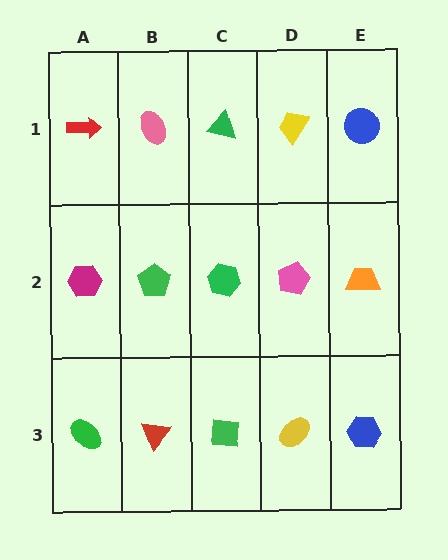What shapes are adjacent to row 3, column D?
A pink pentagon (row 2, column D), a green square (row 3, column C), a blue hexagon (row 3, column E).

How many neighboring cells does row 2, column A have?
3.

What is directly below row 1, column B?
A green pentagon.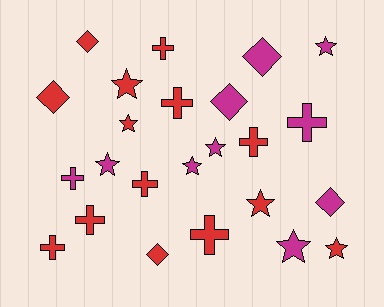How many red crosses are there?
There are 7 red crosses.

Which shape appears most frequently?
Star, with 9 objects.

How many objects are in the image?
There are 24 objects.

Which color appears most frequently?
Red, with 14 objects.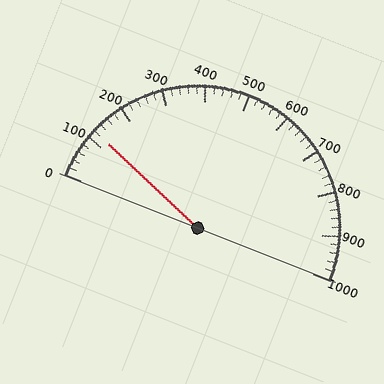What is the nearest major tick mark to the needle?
The nearest major tick mark is 100.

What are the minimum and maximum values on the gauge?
The gauge ranges from 0 to 1000.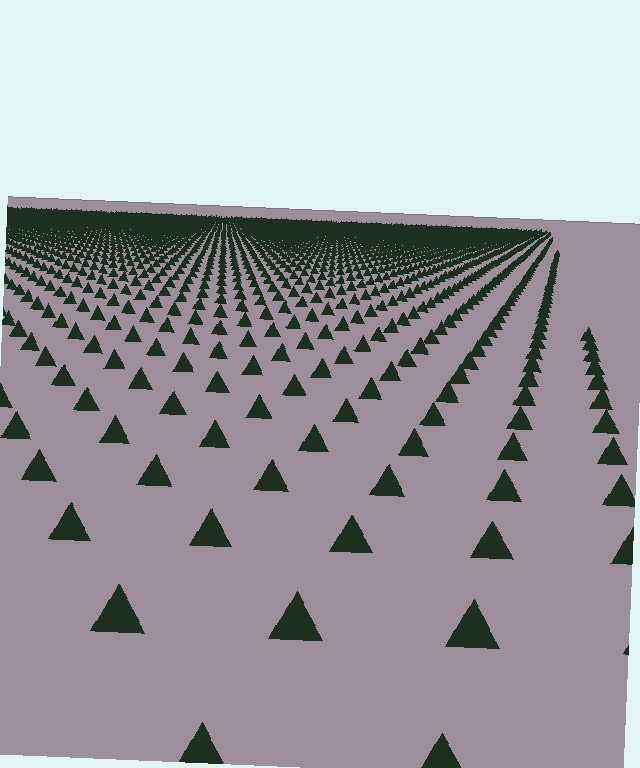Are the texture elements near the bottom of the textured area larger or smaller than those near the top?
Larger. Near the bottom, elements are closer to the viewer and appear at a bigger on-screen size.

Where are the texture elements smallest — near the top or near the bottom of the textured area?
Near the top.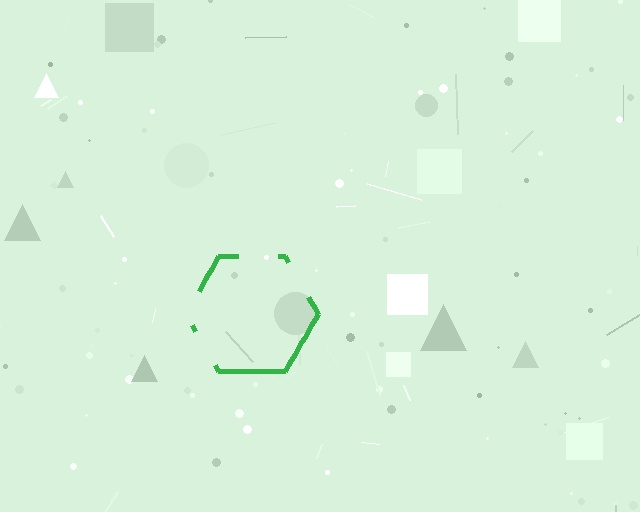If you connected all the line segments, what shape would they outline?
They would outline a hexagon.